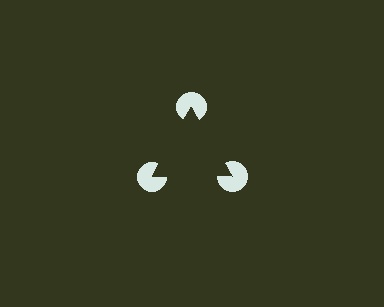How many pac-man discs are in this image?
There are 3 — one at each vertex of the illusory triangle.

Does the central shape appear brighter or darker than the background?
It typically appears slightly darker than the background, even though no actual brightness change is drawn.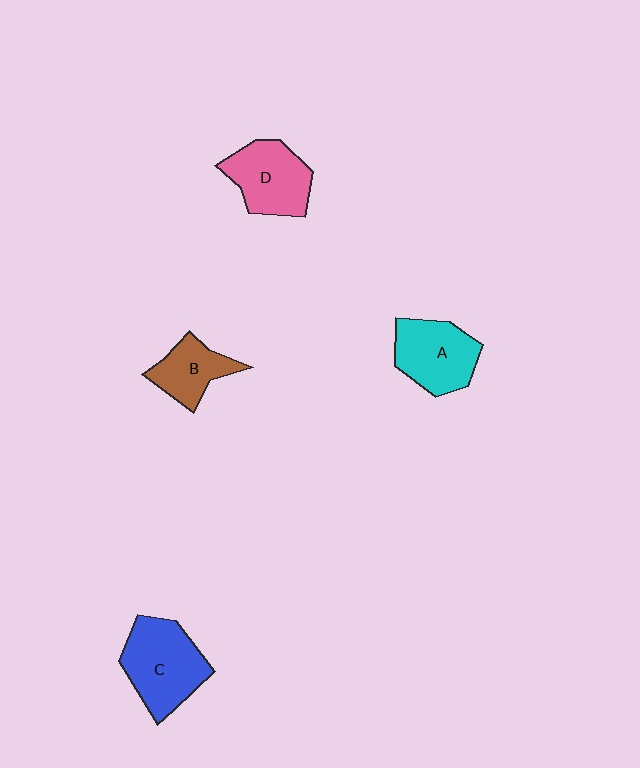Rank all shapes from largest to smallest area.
From largest to smallest: C (blue), D (pink), A (cyan), B (brown).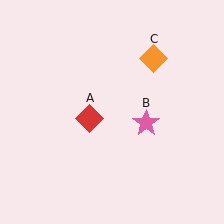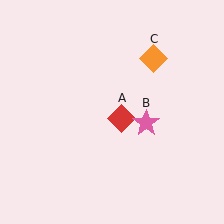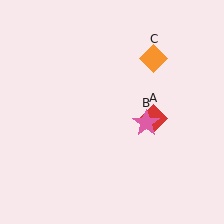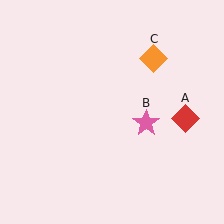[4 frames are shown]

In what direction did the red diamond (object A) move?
The red diamond (object A) moved right.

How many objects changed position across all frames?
1 object changed position: red diamond (object A).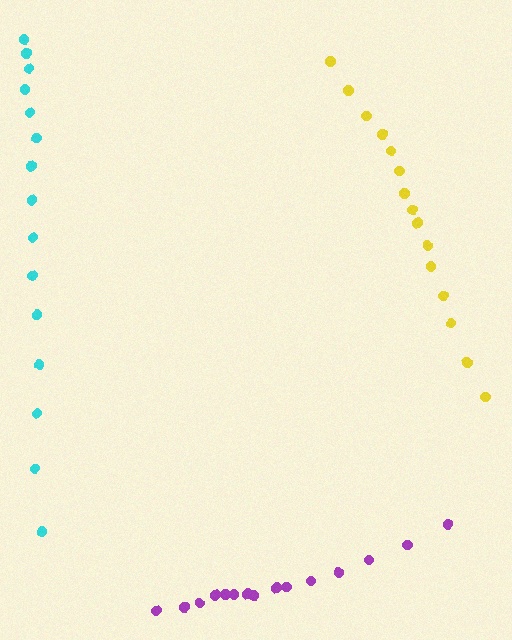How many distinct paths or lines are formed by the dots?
There are 3 distinct paths.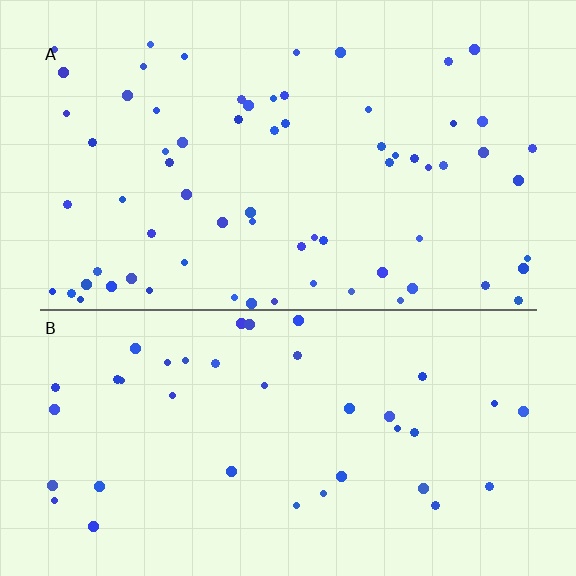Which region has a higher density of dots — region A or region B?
A (the top).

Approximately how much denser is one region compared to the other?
Approximately 1.8× — region A over region B.